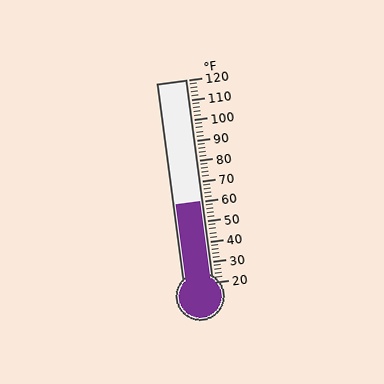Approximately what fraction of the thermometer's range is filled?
The thermometer is filled to approximately 40% of its range.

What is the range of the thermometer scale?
The thermometer scale ranges from 20°F to 120°F.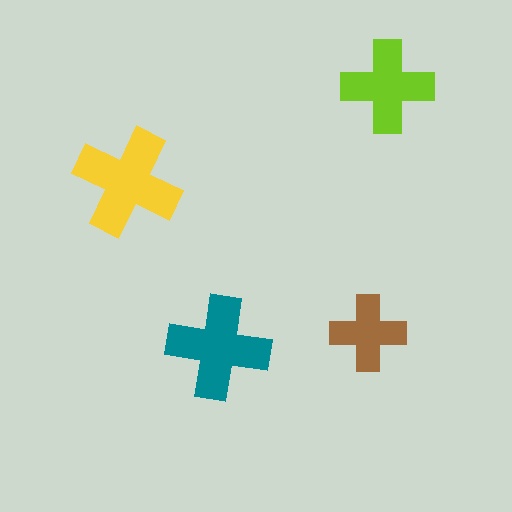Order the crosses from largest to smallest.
the yellow one, the teal one, the lime one, the brown one.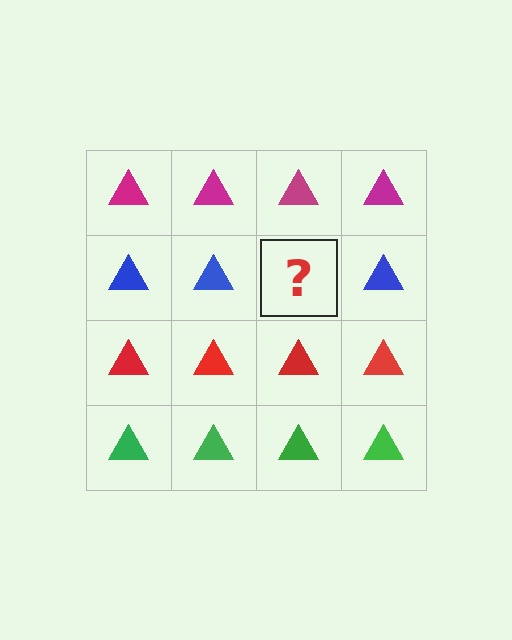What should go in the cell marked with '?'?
The missing cell should contain a blue triangle.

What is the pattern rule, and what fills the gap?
The rule is that each row has a consistent color. The gap should be filled with a blue triangle.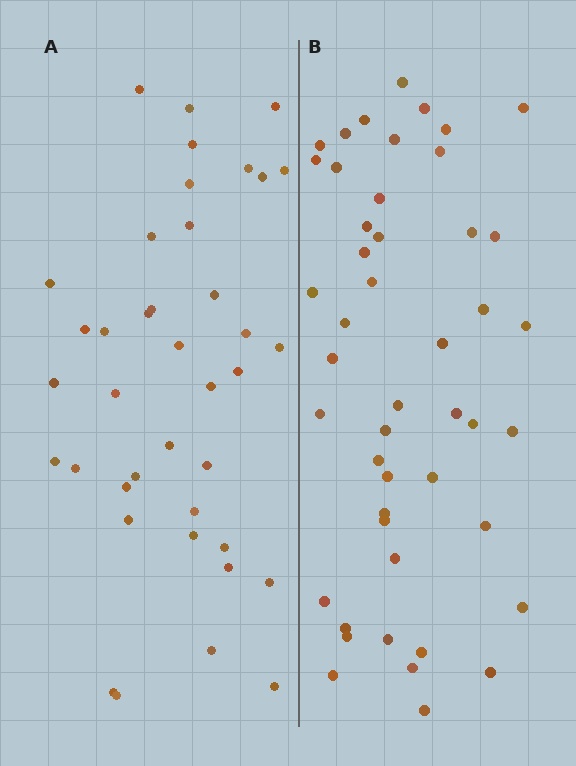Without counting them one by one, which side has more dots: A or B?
Region B (the right region) has more dots.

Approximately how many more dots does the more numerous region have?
Region B has roughly 8 or so more dots than region A.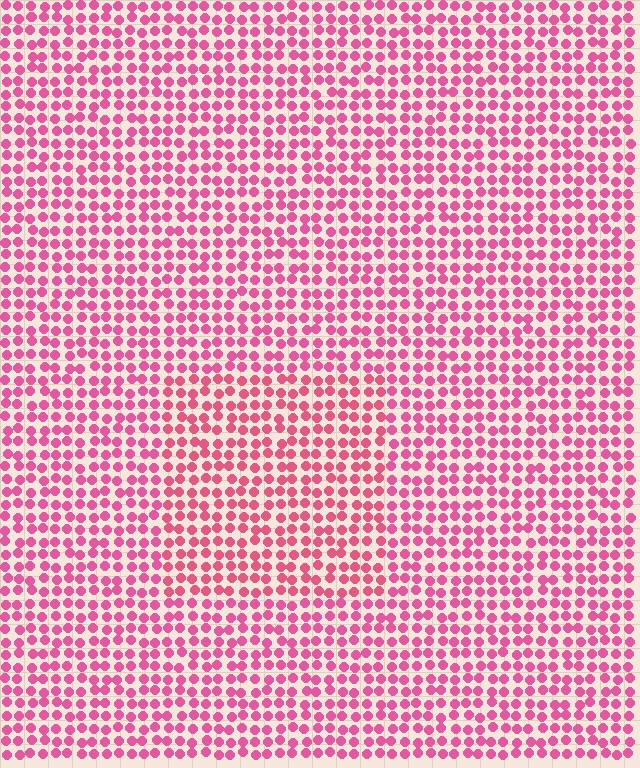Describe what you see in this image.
The image is filled with small pink elements in a uniform arrangement. A rectangle-shaped region is visible where the elements are tinted to a slightly different hue, forming a subtle color boundary.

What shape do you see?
I see a rectangle.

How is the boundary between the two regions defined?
The boundary is defined purely by a slight shift in hue (about 13 degrees). Spacing, size, and orientation are identical on both sides.